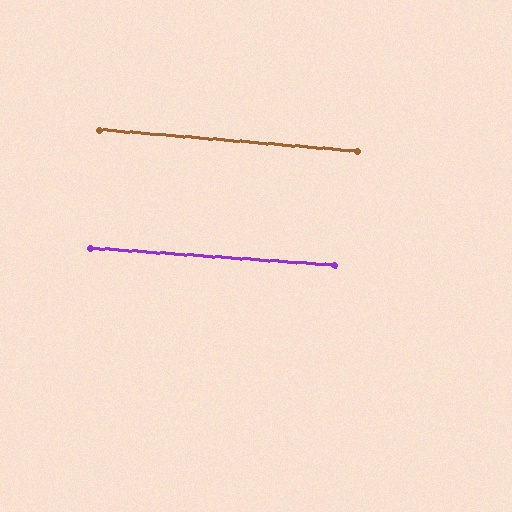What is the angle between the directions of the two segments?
Approximately 1 degree.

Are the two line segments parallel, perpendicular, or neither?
Parallel — their directions differ by only 0.6°.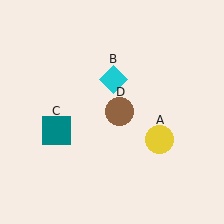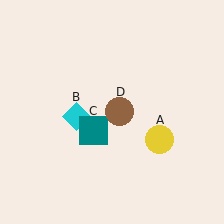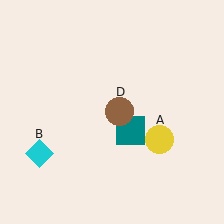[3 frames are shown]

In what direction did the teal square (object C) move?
The teal square (object C) moved right.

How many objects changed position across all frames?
2 objects changed position: cyan diamond (object B), teal square (object C).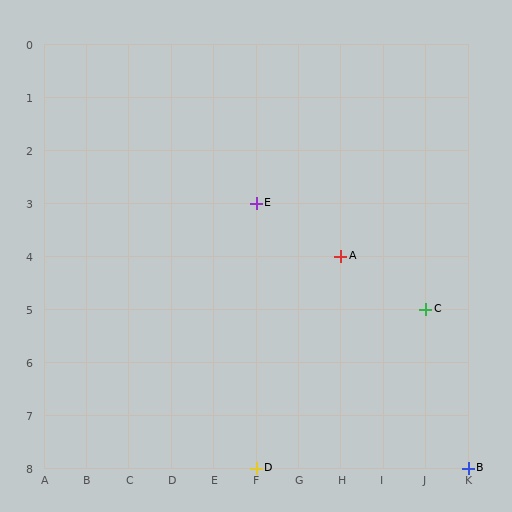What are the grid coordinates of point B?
Point B is at grid coordinates (K, 8).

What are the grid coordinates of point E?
Point E is at grid coordinates (F, 3).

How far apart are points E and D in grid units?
Points E and D are 5 rows apart.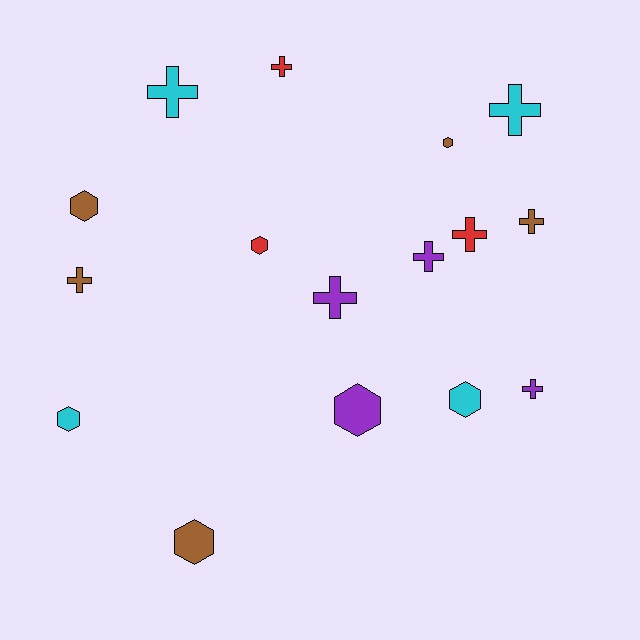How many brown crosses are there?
There are 2 brown crosses.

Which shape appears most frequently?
Cross, with 9 objects.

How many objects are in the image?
There are 16 objects.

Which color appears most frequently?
Brown, with 5 objects.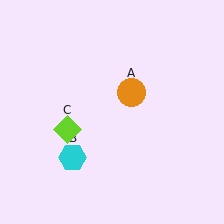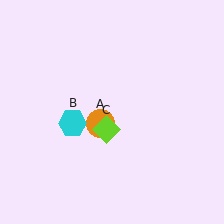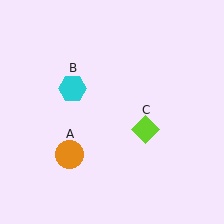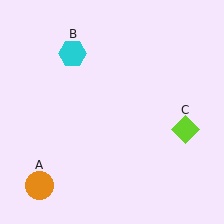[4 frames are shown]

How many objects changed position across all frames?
3 objects changed position: orange circle (object A), cyan hexagon (object B), lime diamond (object C).